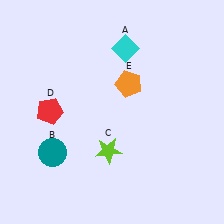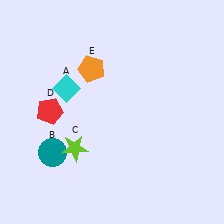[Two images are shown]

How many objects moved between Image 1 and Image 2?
3 objects moved between the two images.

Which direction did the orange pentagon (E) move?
The orange pentagon (E) moved left.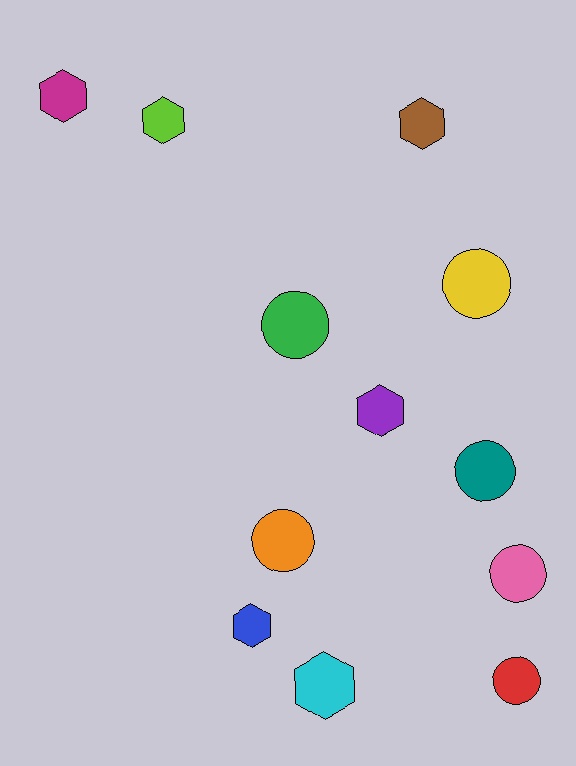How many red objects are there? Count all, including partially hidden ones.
There is 1 red object.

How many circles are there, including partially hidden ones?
There are 6 circles.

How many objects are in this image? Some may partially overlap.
There are 12 objects.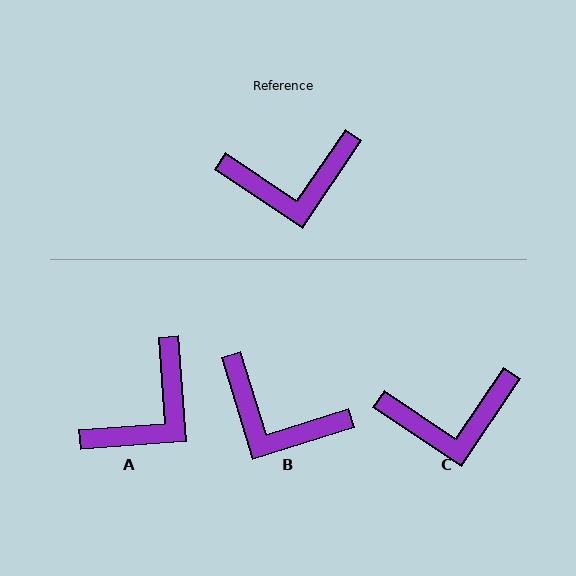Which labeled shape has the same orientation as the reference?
C.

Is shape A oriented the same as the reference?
No, it is off by about 38 degrees.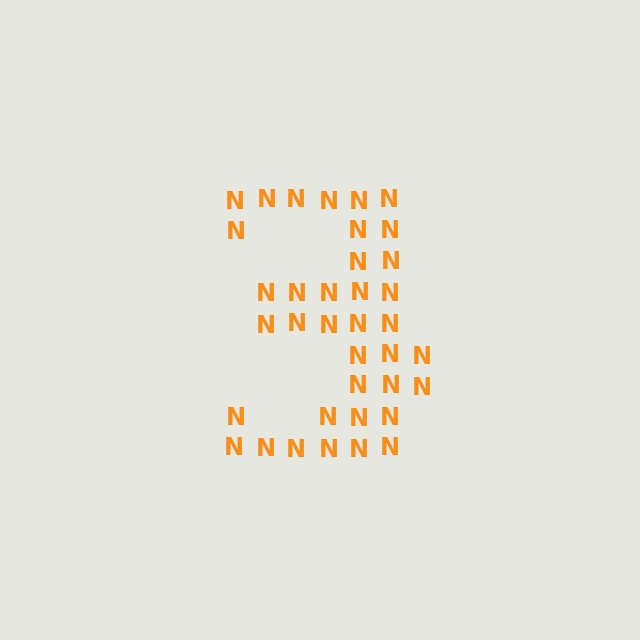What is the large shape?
The large shape is the digit 3.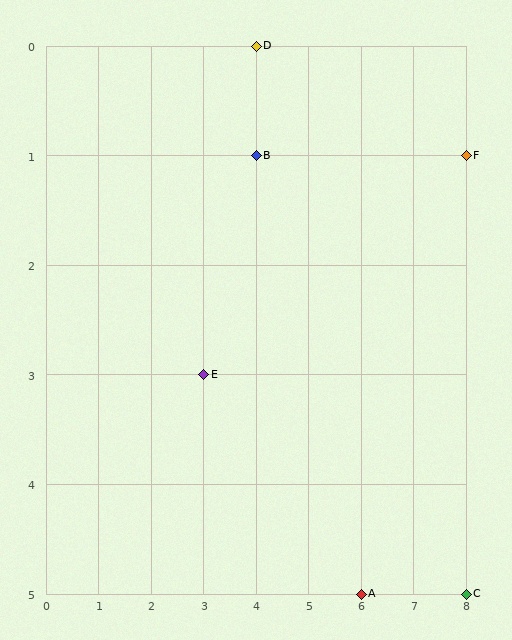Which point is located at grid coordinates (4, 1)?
Point B is at (4, 1).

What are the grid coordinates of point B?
Point B is at grid coordinates (4, 1).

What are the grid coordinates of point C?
Point C is at grid coordinates (8, 5).